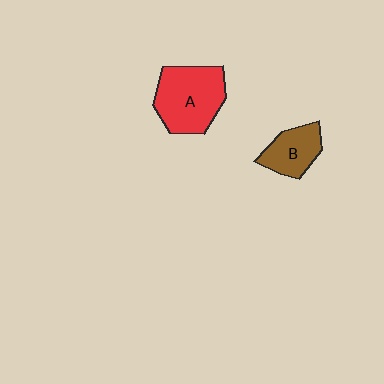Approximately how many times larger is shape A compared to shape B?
Approximately 1.7 times.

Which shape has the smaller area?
Shape B (brown).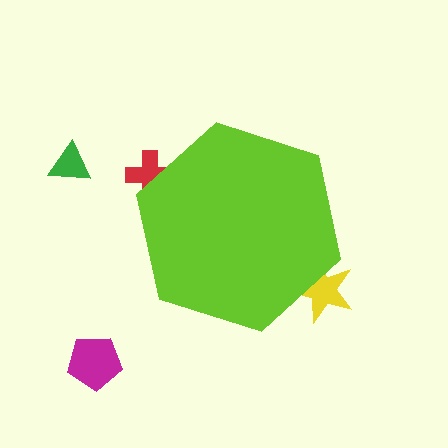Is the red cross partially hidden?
Yes, the red cross is partially hidden behind the lime hexagon.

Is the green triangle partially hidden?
No, the green triangle is fully visible.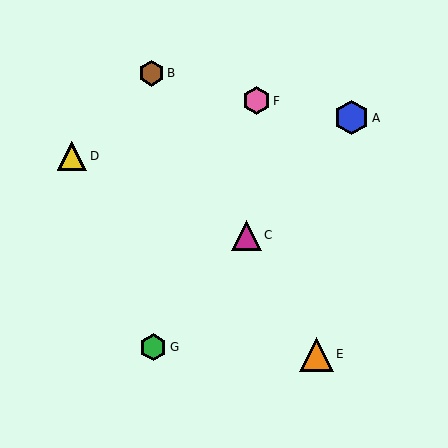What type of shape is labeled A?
Shape A is a blue hexagon.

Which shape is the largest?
The blue hexagon (labeled A) is the largest.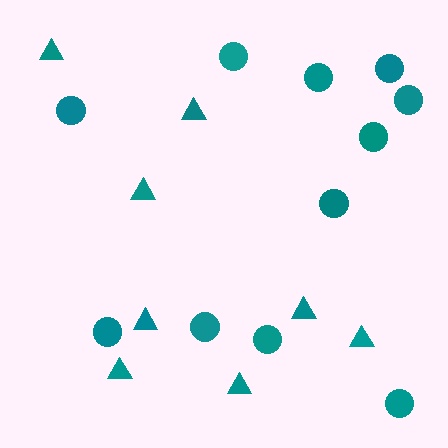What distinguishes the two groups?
There are 2 groups: one group of circles (11) and one group of triangles (8).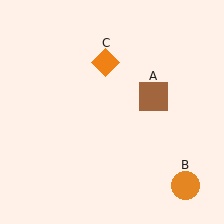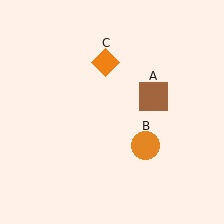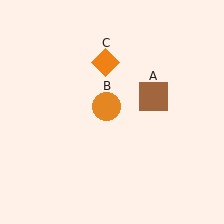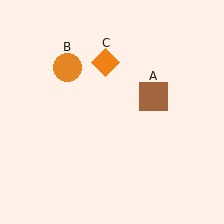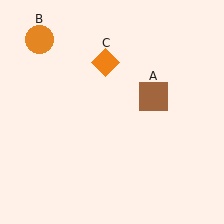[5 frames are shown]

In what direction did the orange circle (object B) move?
The orange circle (object B) moved up and to the left.